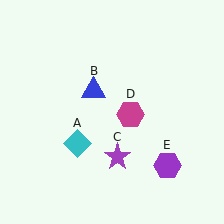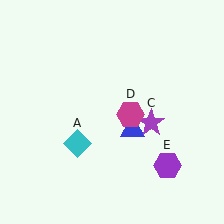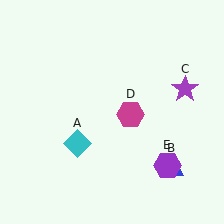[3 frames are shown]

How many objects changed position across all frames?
2 objects changed position: blue triangle (object B), purple star (object C).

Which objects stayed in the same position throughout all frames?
Cyan diamond (object A) and magenta hexagon (object D) and purple hexagon (object E) remained stationary.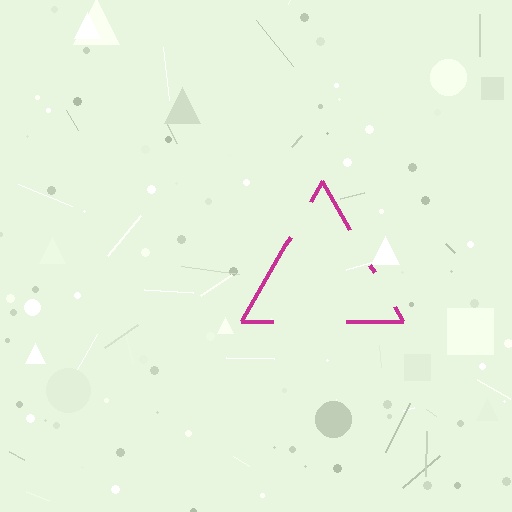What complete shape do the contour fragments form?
The contour fragments form a triangle.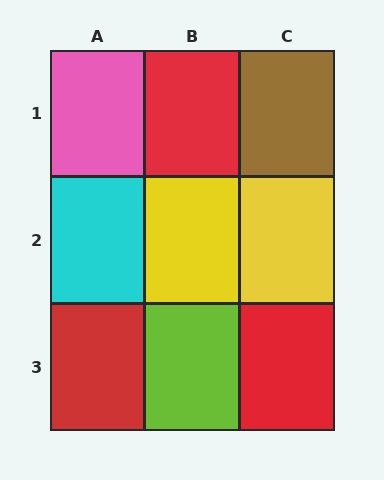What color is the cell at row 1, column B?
Red.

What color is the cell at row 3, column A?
Red.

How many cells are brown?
1 cell is brown.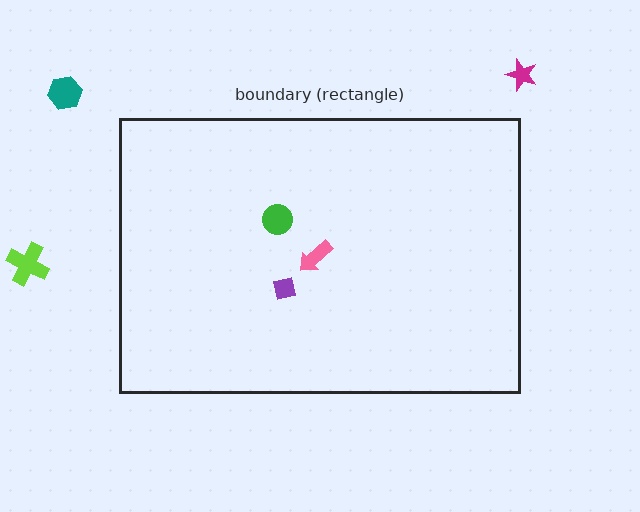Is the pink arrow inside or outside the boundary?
Inside.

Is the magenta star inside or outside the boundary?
Outside.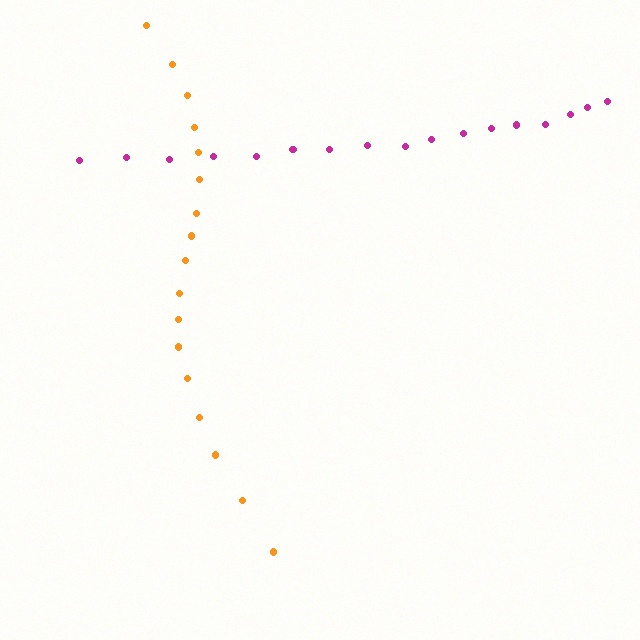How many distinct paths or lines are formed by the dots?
There are 2 distinct paths.